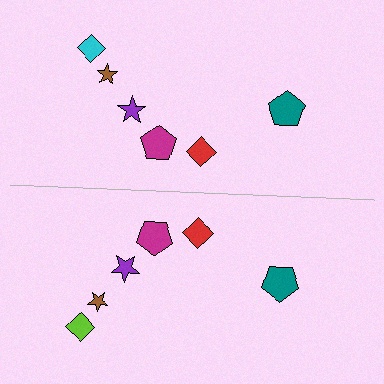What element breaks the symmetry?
The lime diamond on the bottom side breaks the symmetry — its mirror counterpart is cyan.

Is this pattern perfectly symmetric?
No, the pattern is not perfectly symmetric. The lime diamond on the bottom side breaks the symmetry — its mirror counterpart is cyan.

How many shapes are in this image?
There are 12 shapes in this image.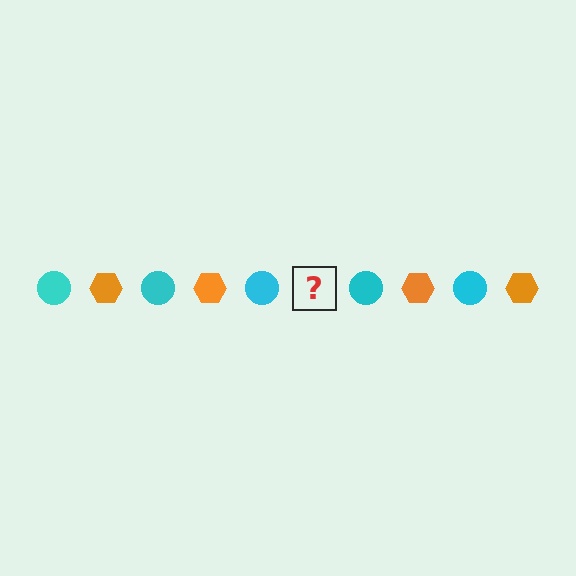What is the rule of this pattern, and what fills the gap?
The rule is that the pattern alternates between cyan circle and orange hexagon. The gap should be filled with an orange hexagon.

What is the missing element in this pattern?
The missing element is an orange hexagon.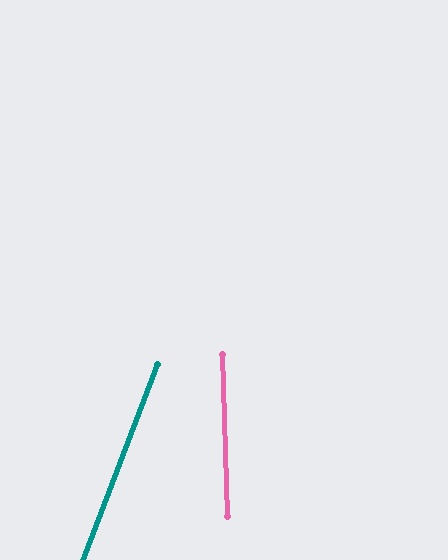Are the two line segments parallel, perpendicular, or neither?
Neither parallel nor perpendicular — they differ by about 23°.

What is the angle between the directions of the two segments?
Approximately 23 degrees.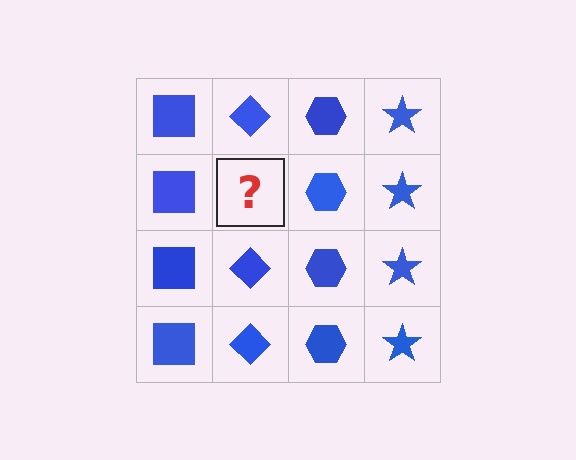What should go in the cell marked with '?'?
The missing cell should contain a blue diamond.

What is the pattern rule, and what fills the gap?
The rule is that each column has a consistent shape. The gap should be filled with a blue diamond.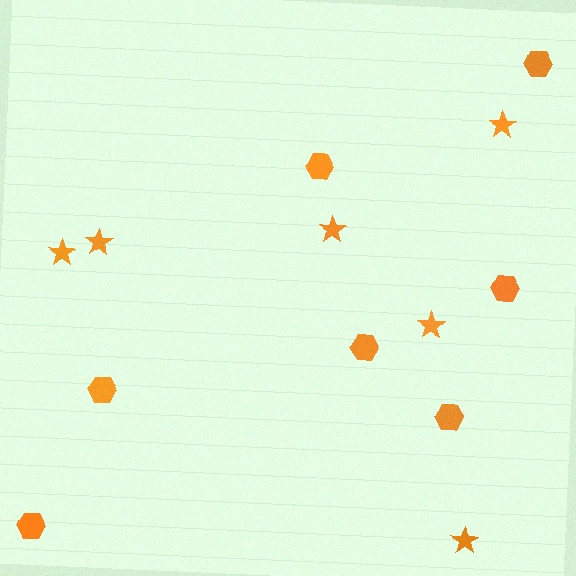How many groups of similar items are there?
There are 2 groups: one group of stars (6) and one group of hexagons (7).